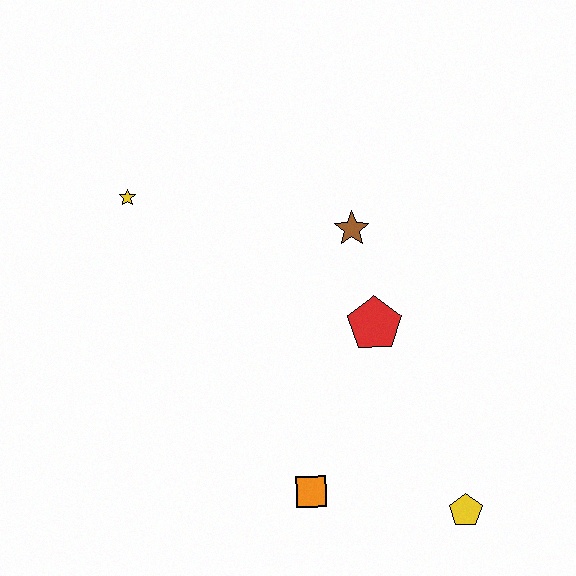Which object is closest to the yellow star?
The brown star is closest to the yellow star.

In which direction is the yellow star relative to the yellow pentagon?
The yellow star is to the left of the yellow pentagon.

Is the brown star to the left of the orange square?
No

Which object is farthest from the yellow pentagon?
The yellow star is farthest from the yellow pentagon.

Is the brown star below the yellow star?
Yes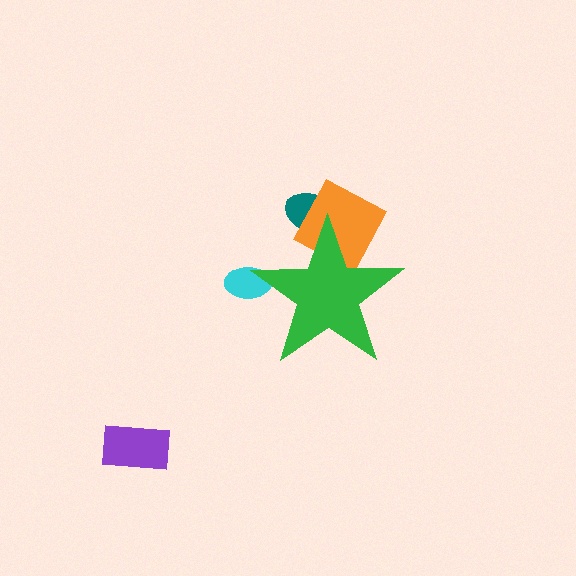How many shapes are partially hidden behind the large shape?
3 shapes are partially hidden.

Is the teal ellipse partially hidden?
Yes, the teal ellipse is partially hidden behind the green star.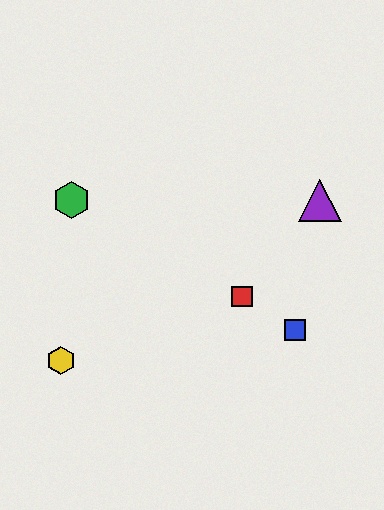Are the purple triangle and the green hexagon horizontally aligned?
Yes, both are at y≈200.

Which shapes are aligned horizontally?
The green hexagon, the purple triangle are aligned horizontally.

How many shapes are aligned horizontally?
2 shapes (the green hexagon, the purple triangle) are aligned horizontally.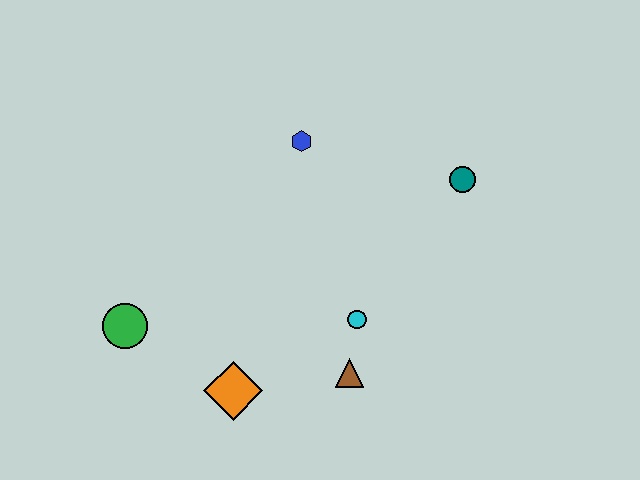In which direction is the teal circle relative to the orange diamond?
The teal circle is to the right of the orange diamond.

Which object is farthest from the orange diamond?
The teal circle is farthest from the orange diamond.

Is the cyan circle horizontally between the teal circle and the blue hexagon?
Yes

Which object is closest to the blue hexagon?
The teal circle is closest to the blue hexagon.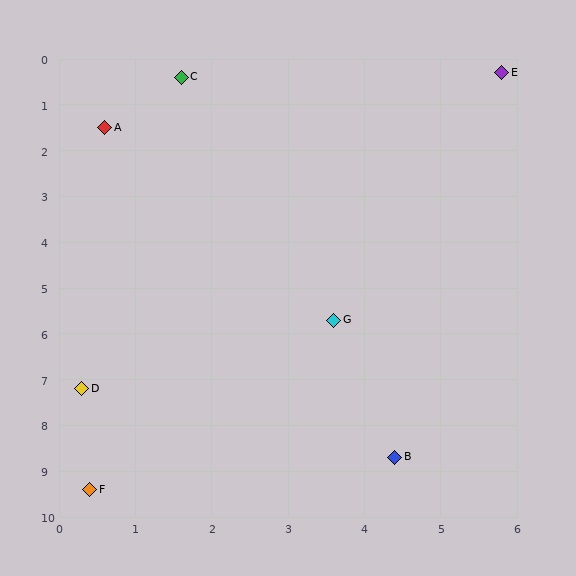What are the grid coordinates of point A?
Point A is at approximately (0.6, 1.5).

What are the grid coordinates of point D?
Point D is at approximately (0.3, 7.2).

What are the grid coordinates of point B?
Point B is at approximately (4.4, 8.7).